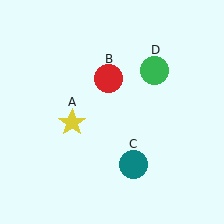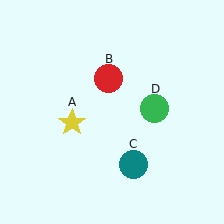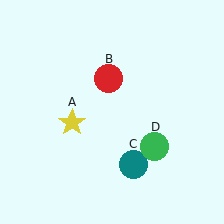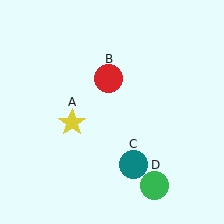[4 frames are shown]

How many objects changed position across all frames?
1 object changed position: green circle (object D).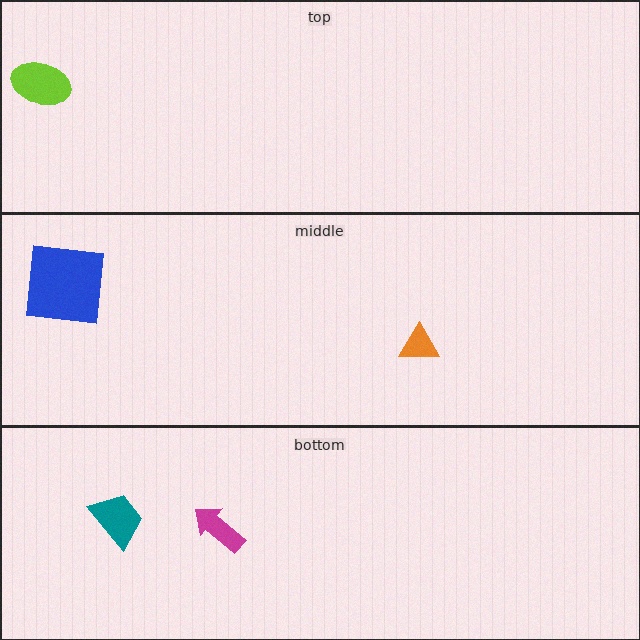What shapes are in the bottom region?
The magenta arrow, the teal trapezoid.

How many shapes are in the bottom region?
2.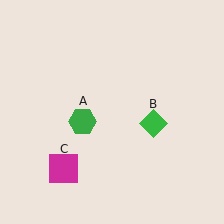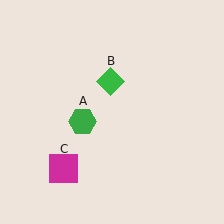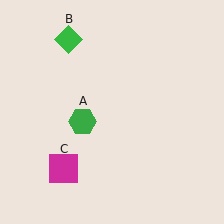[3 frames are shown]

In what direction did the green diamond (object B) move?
The green diamond (object B) moved up and to the left.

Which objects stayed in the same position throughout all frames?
Green hexagon (object A) and magenta square (object C) remained stationary.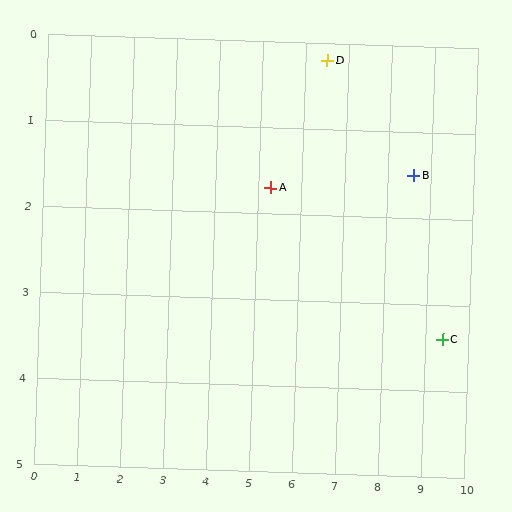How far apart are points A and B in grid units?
Points A and B are about 3.3 grid units apart.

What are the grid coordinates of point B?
Point B is at approximately (8.6, 1.5).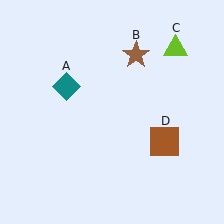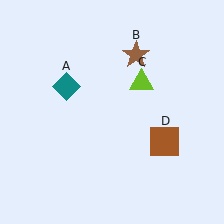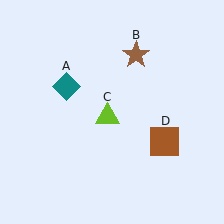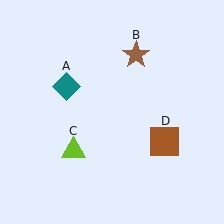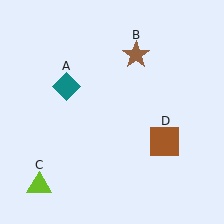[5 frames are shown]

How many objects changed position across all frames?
1 object changed position: lime triangle (object C).